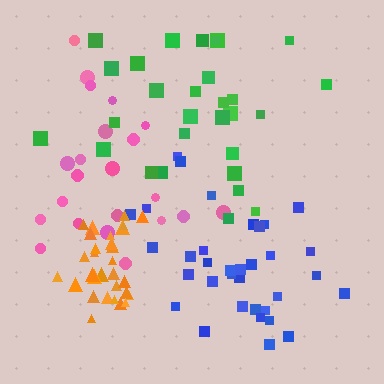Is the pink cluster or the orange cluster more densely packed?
Orange.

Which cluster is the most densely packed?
Orange.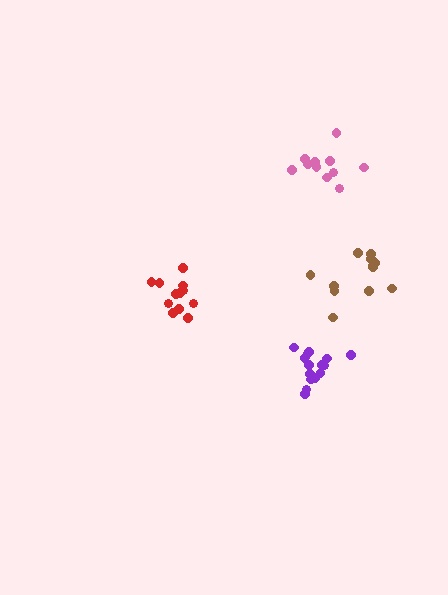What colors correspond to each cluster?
The clusters are colored: pink, purple, red, brown.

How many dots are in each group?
Group 1: 11 dots, Group 2: 15 dots, Group 3: 12 dots, Group 4: 12 dots (50 total).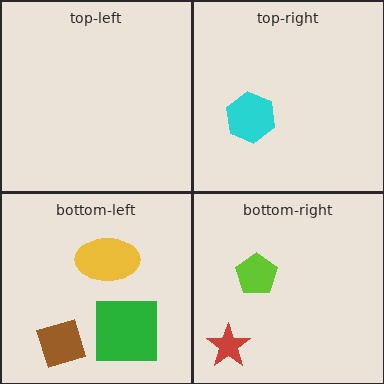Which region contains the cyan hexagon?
The top-right region.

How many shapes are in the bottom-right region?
2.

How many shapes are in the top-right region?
1.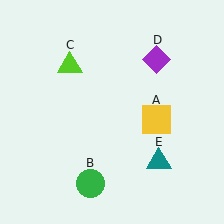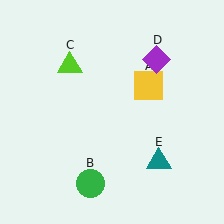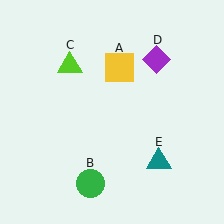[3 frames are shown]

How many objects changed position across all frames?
1 object changed position: yellow square (object A).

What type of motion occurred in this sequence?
The yellow square (object A) rotated counterclockwise around the center of the scene.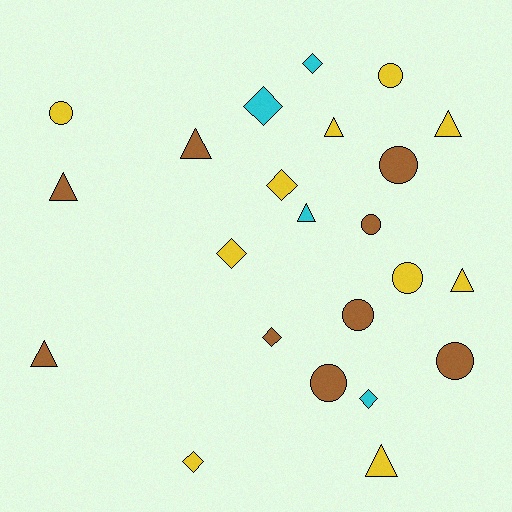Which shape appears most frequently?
Circle, with 8 objects.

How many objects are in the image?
There are 23 objects.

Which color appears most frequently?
Yellow, with 10 objects.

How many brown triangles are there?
There are 3 brown triangles.